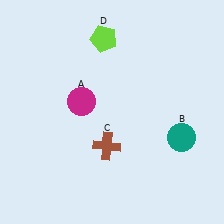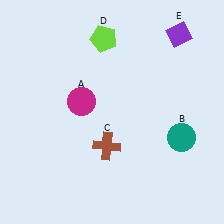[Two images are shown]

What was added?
A purple diamond (E) was added in Image 2.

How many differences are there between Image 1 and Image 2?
There is 1 difference between the two images.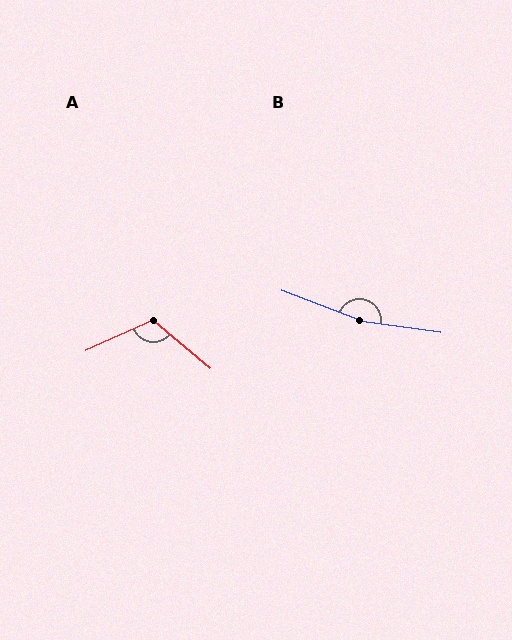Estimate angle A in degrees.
Approximately 116 degrees.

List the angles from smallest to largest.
A (116°), B (167°).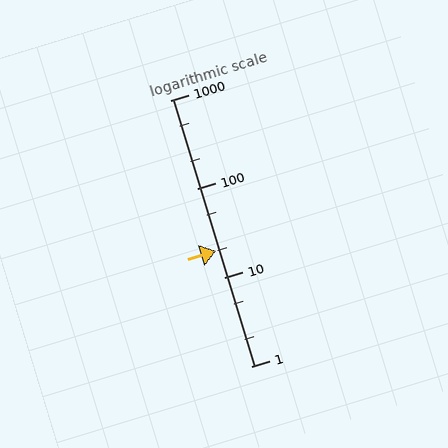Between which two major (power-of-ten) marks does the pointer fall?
The pointer is between 10 and 100.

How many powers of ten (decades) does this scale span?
The scale spans 3 decades, from 1 to 1000.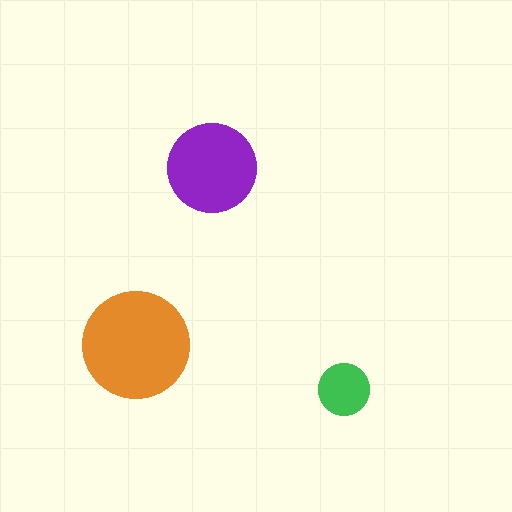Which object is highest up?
The purple circle is topmost.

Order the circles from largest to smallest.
the orange one, the purple one, the green one.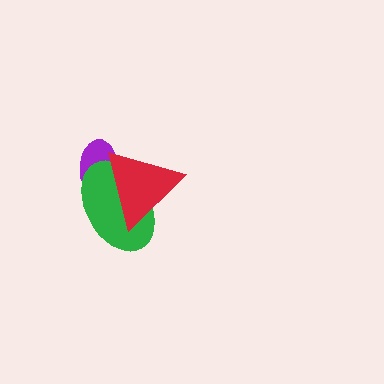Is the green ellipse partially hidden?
Yes, it is partially covered by another shape.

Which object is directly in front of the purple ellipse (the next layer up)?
The green ellipse is directly in front of the purple ellipse.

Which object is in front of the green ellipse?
The red triangle is in front of the green ellipse.